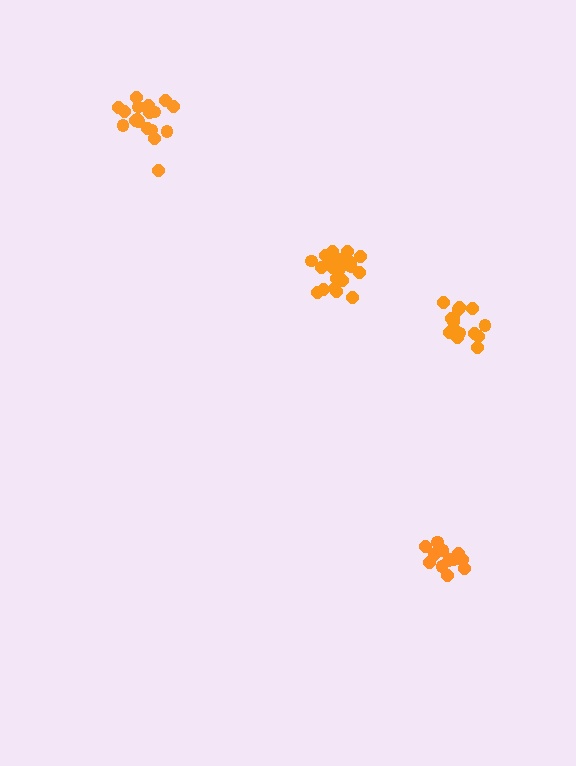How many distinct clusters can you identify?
There are 4 distinct clusters.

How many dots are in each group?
Group 1: 15 dots, Group 2: 17 dots, Group 3: 21 dots, Group 4: 18 dots (71 total).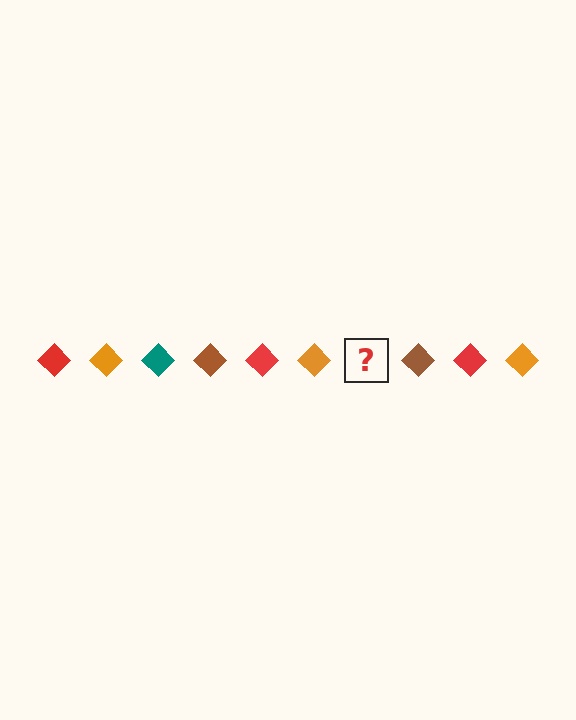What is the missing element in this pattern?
The missing element is a teal diamond.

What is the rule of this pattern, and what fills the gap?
The rule is that the pattern cycles through red, orange, teal, brown diamonds. The gap should be filled with a teal diamond.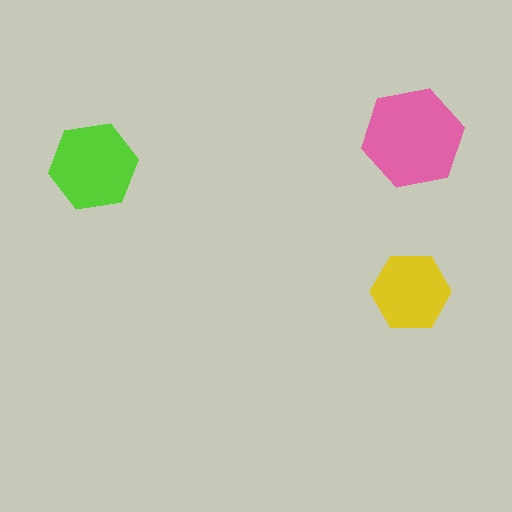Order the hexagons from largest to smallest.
the pink one, the lime one, the yellow one.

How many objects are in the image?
There are 3 objects in the image.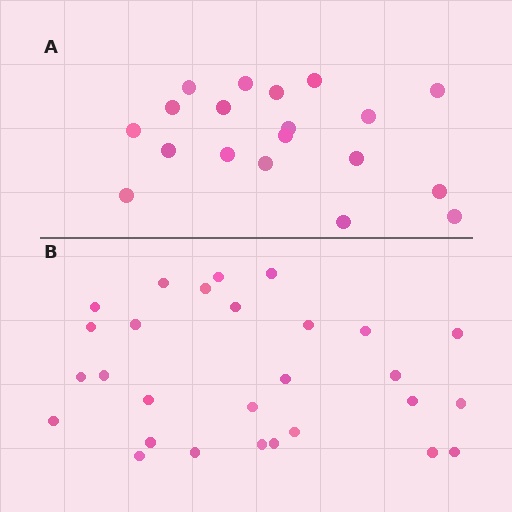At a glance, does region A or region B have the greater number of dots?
Region B (the bottom region) has more dots.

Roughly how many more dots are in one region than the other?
Region B has roughly 8 or so more dots than region A.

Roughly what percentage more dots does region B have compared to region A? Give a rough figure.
About 45% more.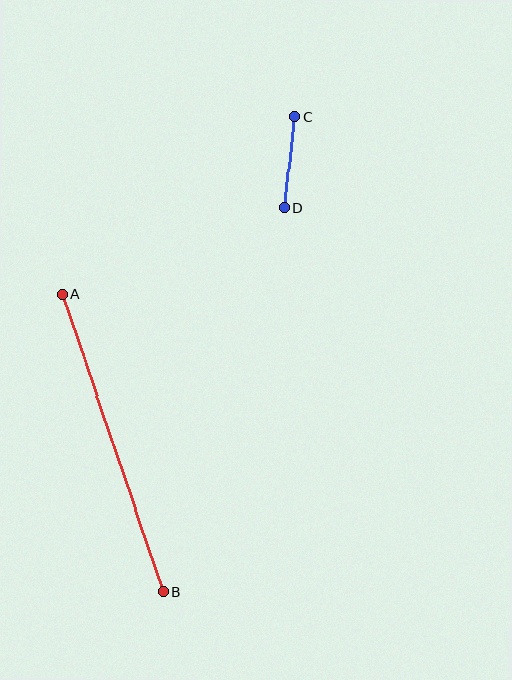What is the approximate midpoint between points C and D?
The midpoint is at approximately (290, 162) pixels.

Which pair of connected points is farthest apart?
Points A and B are farthest apart.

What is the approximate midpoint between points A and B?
The midpoint is at approximately (113, 443) pixels.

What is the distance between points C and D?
The distance is approximately 91 pixels.